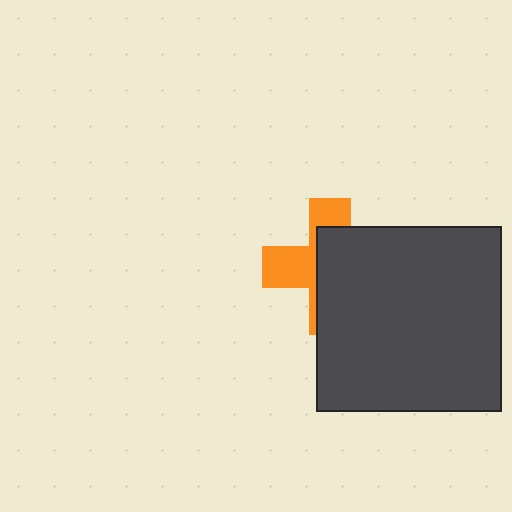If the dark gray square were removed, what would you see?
You would see the complete orange cross.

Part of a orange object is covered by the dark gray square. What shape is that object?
It is a cross.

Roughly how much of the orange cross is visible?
A small part of it is visible (roughly 39%).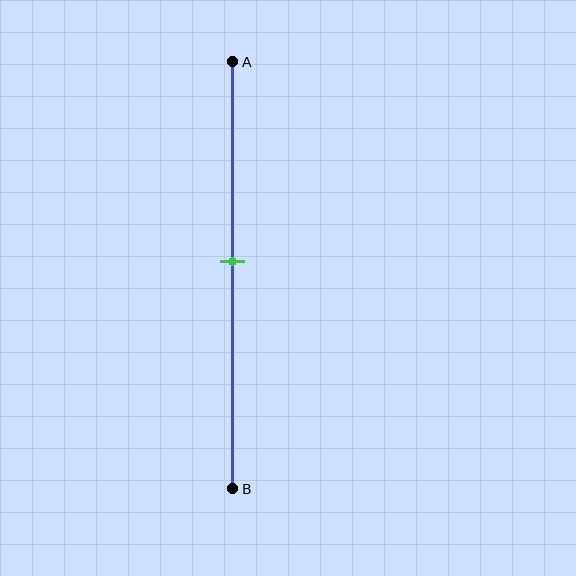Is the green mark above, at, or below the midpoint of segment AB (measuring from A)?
The green mark is above the midpoint of segment AB.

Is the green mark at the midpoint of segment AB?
No, the mark is at about 45% from A, not at the 50% midpoint.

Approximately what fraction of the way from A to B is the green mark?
The green mark is approximately 45% of the way from A to B.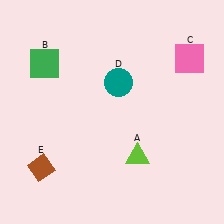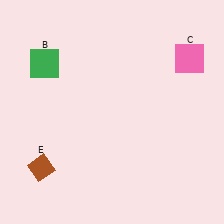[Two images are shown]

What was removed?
The teal circle (D), the lime triangle (A) were removed in Image 2.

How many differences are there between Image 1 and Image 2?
There are 2 differences between the two images.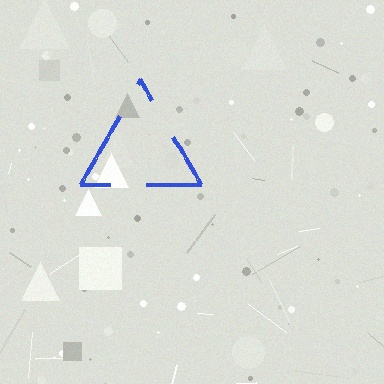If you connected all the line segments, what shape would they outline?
They would outline a triangle.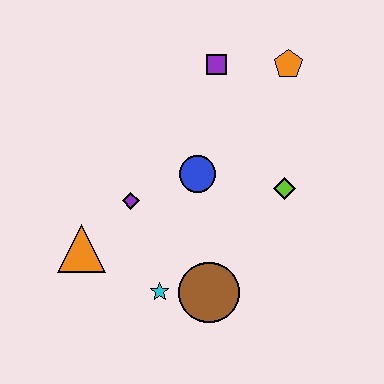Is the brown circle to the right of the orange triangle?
Yes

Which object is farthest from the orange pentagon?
The orange triangle is farthest from the orange pentagon.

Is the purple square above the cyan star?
Yes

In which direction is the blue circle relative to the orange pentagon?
The blue circle is below the orange pentagon.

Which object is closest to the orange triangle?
The purple diamond is closest to the orange triangle.